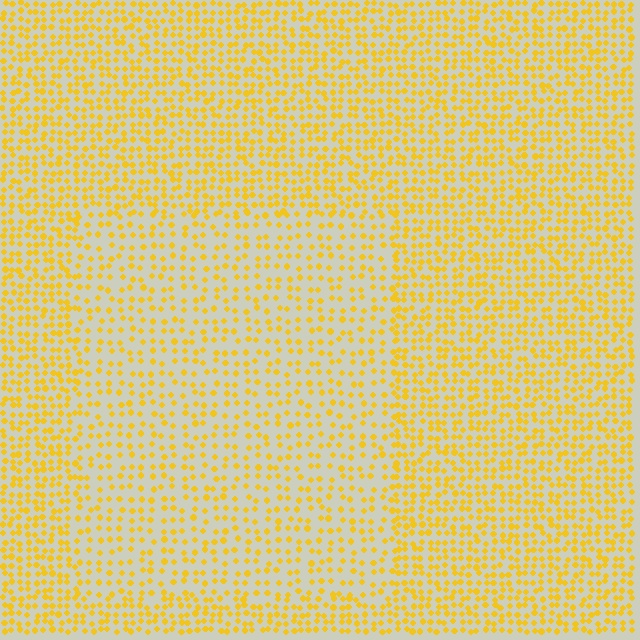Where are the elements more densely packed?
The elements are more densely packed outside the rectangle boundary.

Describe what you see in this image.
The image contains small yellow elements arranged at two different densities. A rectangle-shaped region is visible where the elements are less densely packed than the surrounding area.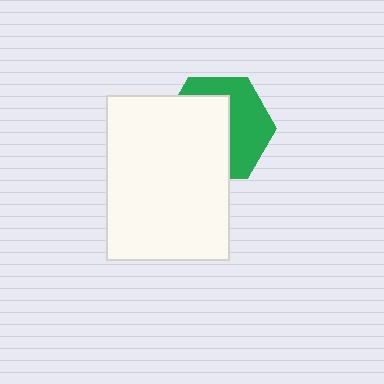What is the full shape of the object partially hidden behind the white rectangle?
The partially hidden object is a green hexagon.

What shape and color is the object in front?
The object in front is a white rectangle.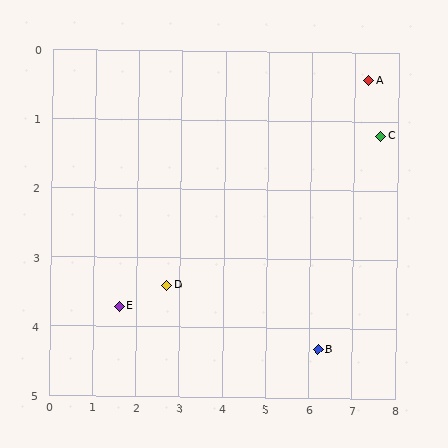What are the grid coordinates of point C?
Point C is at approximately (7.6, 1.2).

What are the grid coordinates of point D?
Point D is at approximately (2.7, 3.4).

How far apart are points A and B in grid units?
Points A and B are about 4.1 grid units apart.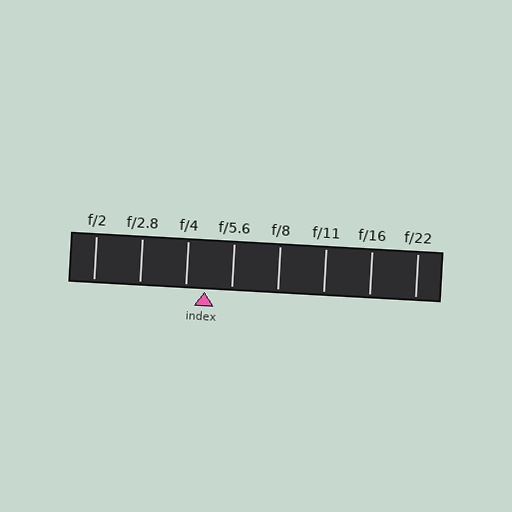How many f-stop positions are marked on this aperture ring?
There are 8 f-stop positions marked.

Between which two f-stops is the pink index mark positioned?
The index mark is between f/4 and f/5.6.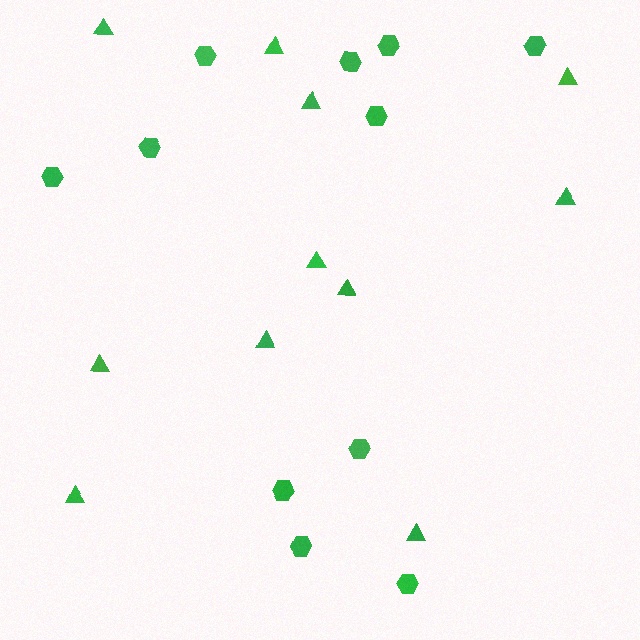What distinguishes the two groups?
There are 2 groups: one group of triangles (11) and one group of hexagons (11).